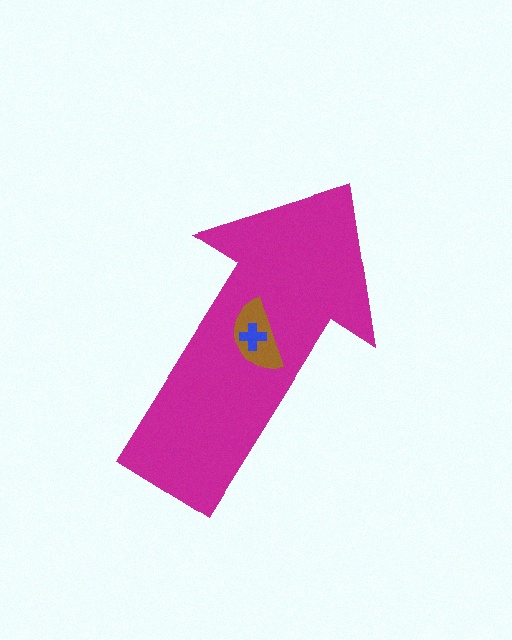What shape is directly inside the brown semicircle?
The blue cross.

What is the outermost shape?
The magenta arrow.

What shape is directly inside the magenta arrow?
The brown semicircle.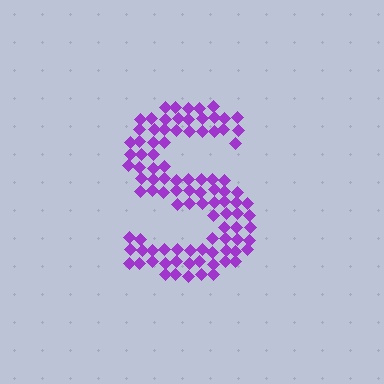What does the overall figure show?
The overall figure shows the letter S.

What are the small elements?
The small elements are diamonds.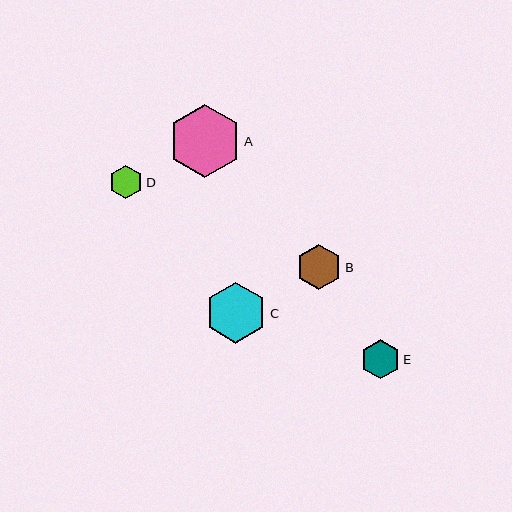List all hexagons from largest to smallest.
From largest to smallest: A, C, B, E, D.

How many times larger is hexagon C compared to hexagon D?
Hexagon C is approximately 1.8 times the size of hexagon D.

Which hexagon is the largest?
Hexagon A is the largest with a size of approximately 72 pixels.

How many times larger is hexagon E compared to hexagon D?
Hexagon E is approximately 1.2 times the size of hexagon D.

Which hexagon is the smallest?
Hexagon D is the smallest with a size of approximately 34 pixels.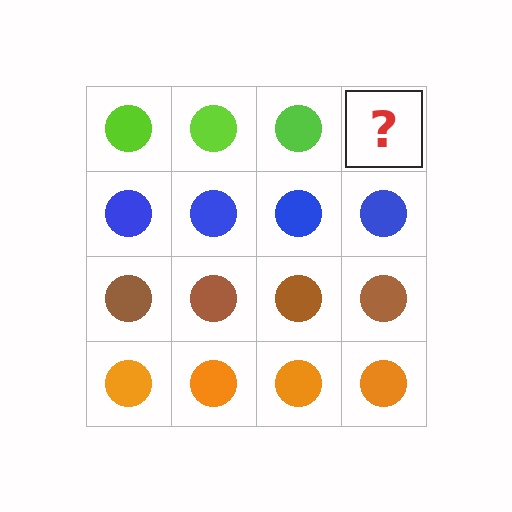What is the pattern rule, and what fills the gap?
The rule is that each row has a consistent color. The gap should be filled with a lime circle.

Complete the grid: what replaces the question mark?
The question mark should be replaced with a lime circle.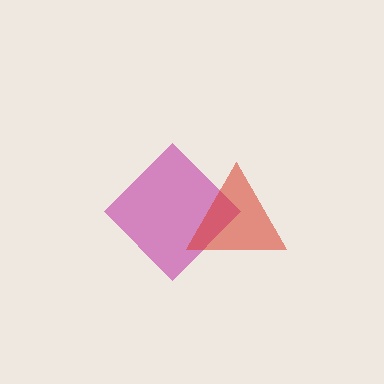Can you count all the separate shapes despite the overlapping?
Yes, there are 2 separate shapes.